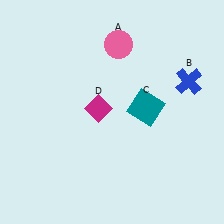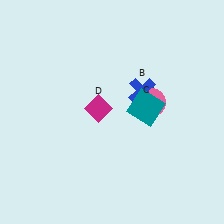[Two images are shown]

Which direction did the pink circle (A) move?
The pink circle (A) moved down.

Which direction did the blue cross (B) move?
The blue cross (B) moved left.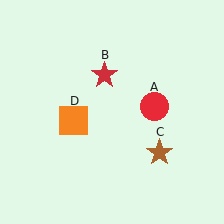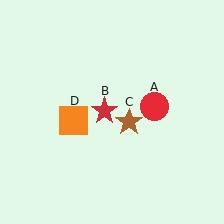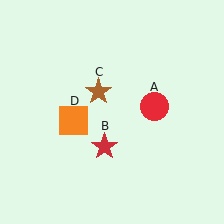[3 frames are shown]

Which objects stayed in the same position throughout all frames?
Red circle (object A) and orange square (object D) remained stationary.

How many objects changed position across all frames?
2 objects changed position: red star (object B), brown star (object C).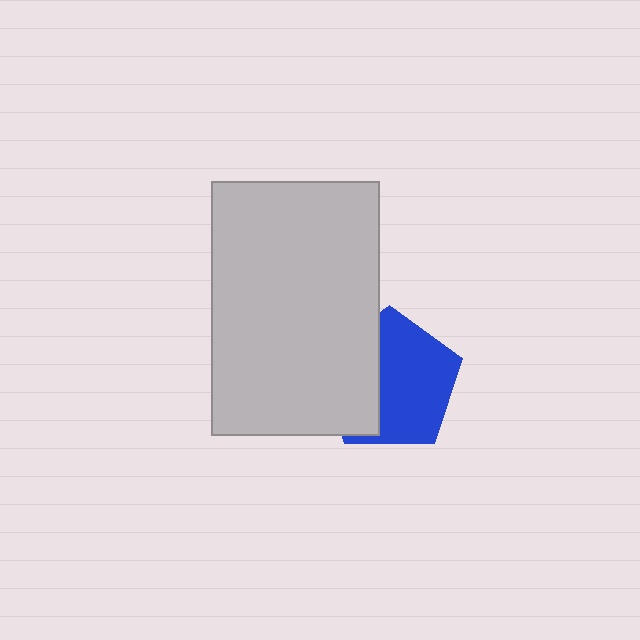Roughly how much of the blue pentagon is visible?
About half of it is visible (roughly 62%).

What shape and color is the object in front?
The object in front is a light gray rectangle.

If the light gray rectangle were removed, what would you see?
You would see the complete blue pentagon.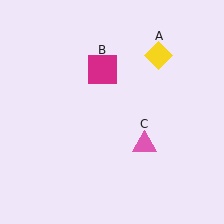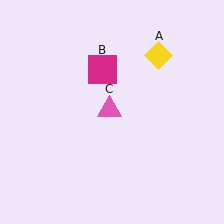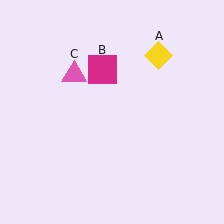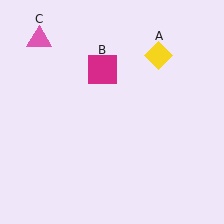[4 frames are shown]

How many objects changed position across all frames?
1 object changed position: pink triangle (object C).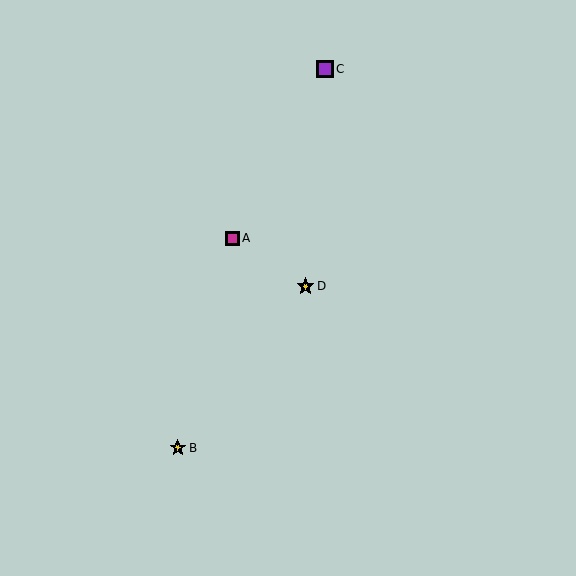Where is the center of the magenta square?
The center of the magenta square is at (232, 238).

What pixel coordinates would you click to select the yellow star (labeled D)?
Click at (306, 286) to select the yellow star D.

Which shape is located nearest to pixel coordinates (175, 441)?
The yellow star (labeled B) at (178, 448) is nearest to that location.